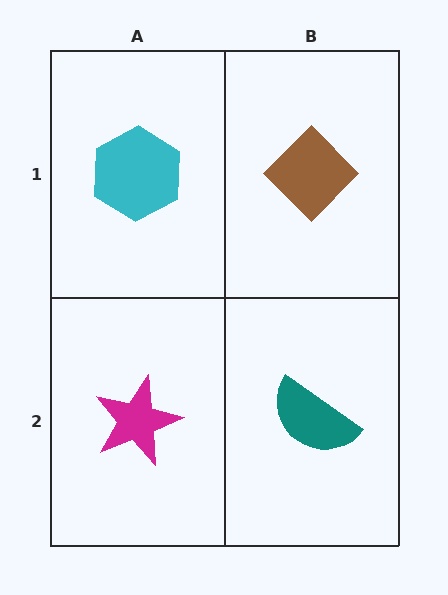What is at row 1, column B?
A brown diamond.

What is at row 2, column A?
A magenta star.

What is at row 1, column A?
A cyan hexagon.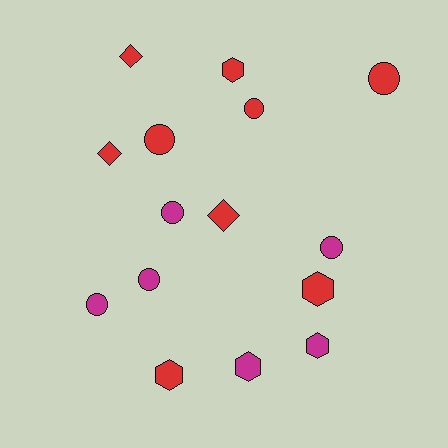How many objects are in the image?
There are 15 objects.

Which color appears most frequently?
Red, with 9 objects.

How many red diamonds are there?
There are 3 red diamonds.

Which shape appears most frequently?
Circle, with 7 objects.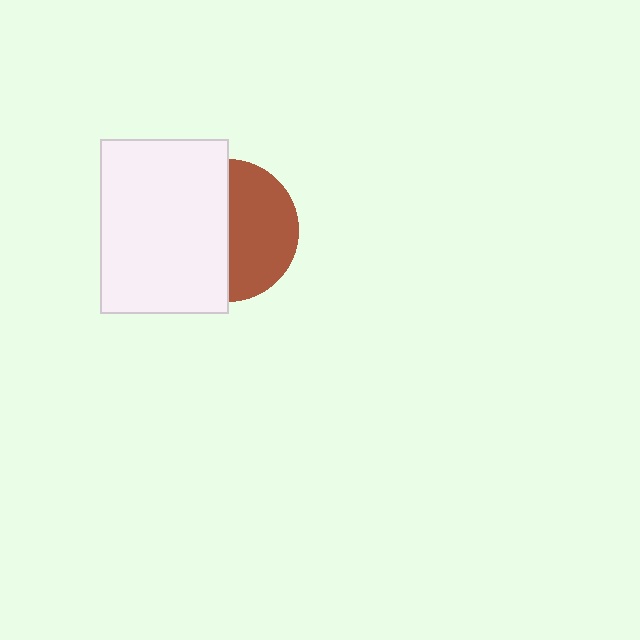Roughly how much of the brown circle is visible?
About half of it is visible (roughly 48%).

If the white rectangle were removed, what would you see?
You would see the complete brown circle.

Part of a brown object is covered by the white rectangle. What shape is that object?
It is a circle.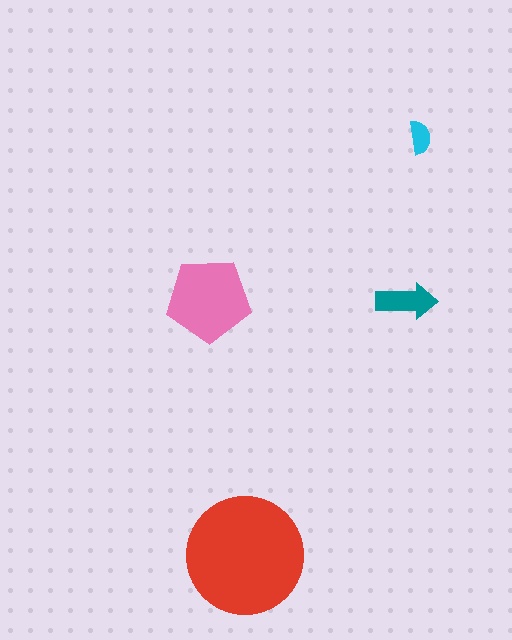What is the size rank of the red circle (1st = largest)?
1st.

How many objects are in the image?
There are 4 objects in the image.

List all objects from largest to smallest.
The red circle, the pink pentagon, the teal arrow, the cyan semicircle.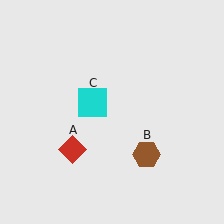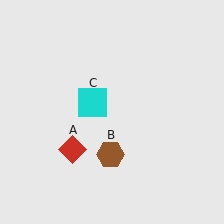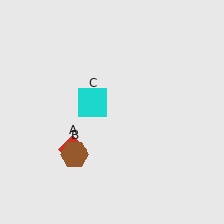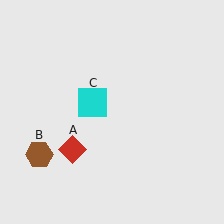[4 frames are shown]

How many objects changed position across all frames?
1 object changed position: brown hexagon (object B).